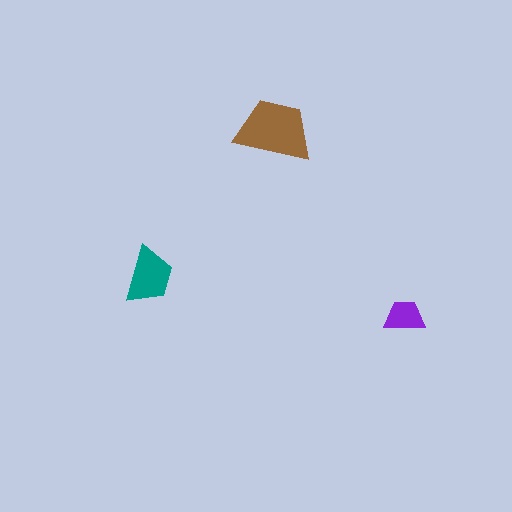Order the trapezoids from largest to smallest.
the brown one, the teal one, the purple one.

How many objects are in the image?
There are 3 objects in the image.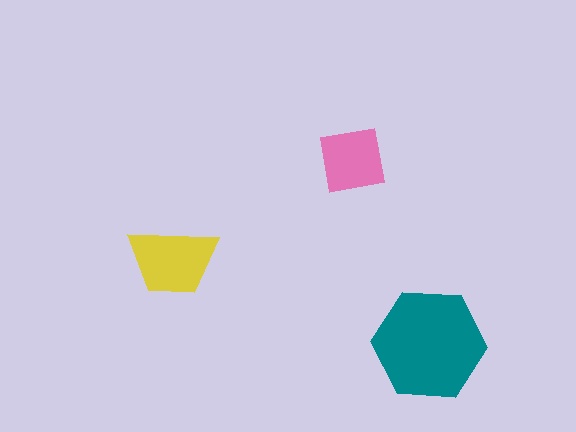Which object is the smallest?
The pink square.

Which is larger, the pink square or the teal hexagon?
The teal hexagon.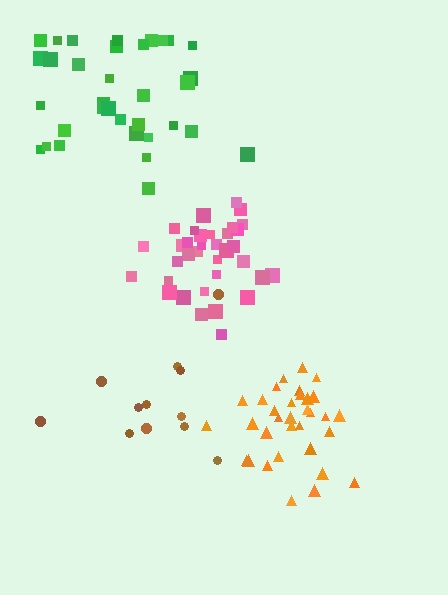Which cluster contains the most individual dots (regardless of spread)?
Green (35).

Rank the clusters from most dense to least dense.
orange, pink, green, brown.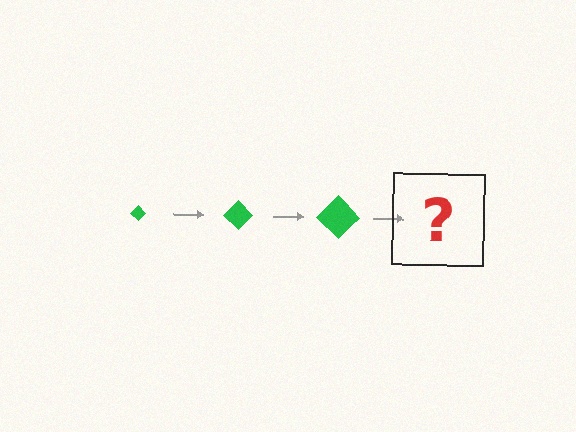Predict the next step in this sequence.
The next step is a green diamond, larger than the previous one.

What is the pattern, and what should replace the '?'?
The pattern is that the diamond gets progressively larger each step. The '?' should be a green diamond, larger than the previous one.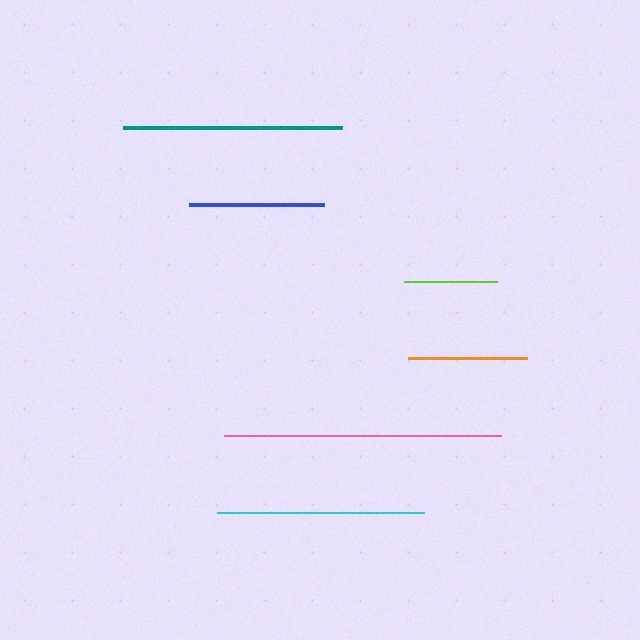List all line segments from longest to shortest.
From longest to shortest: pink, teal, cyan, blue, orange, lime.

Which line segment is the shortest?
The lime line is the shortest at approximately 94 pixels.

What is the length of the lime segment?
The lime segment is approximately 94 pixels long.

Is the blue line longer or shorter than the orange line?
The blue line is longer than the orange line.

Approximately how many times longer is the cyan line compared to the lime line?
The cyan line is approximately 2.2 times the length of the lime line.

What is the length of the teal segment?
The teal segment is approximately 219 pixels long.